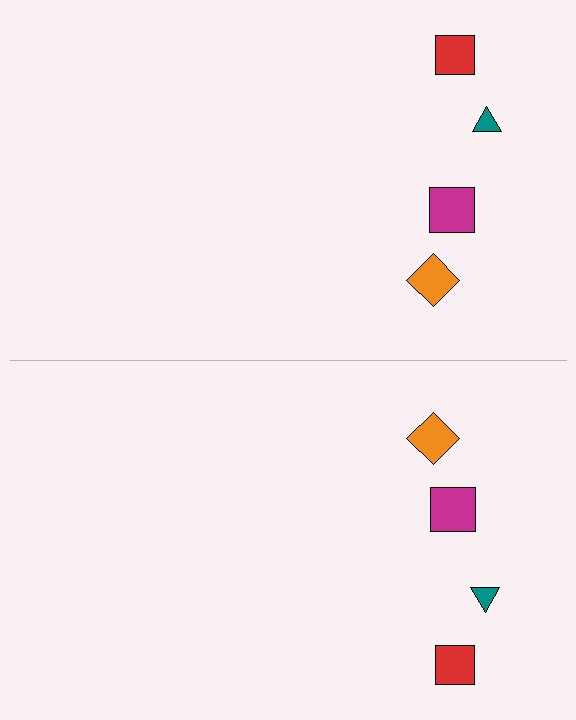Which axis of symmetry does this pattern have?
The pattern has a horizontal axis of symmetry running through the center of the image.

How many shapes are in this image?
There are 8 shapes in this image.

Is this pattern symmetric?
Yes, this pattern has bilateral (reflection) symmetry.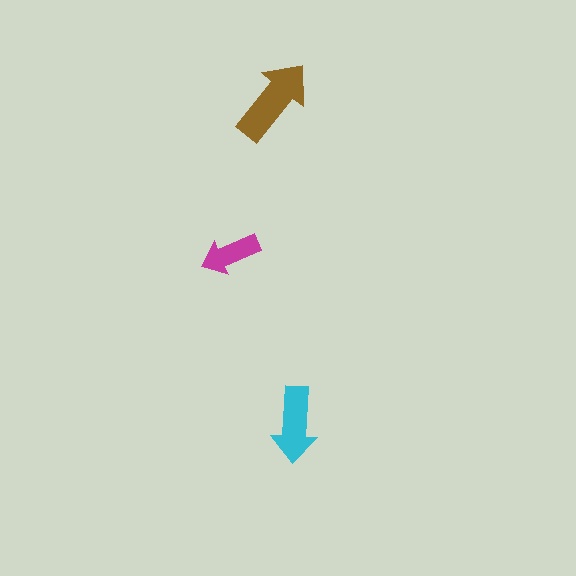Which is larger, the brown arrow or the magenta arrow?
The brown one.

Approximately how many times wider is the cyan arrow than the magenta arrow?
About 1.5 times wider.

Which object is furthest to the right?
The cyan arrow is rightmost.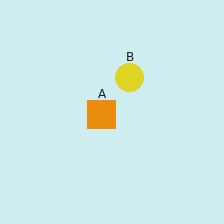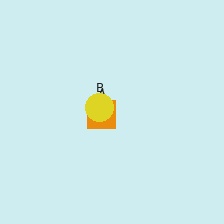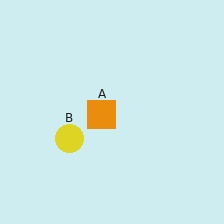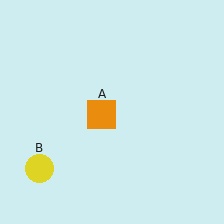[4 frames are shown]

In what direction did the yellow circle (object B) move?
The yellow circle (object B) moved down and to the left.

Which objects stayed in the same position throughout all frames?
Orange square (object A) remained stationary.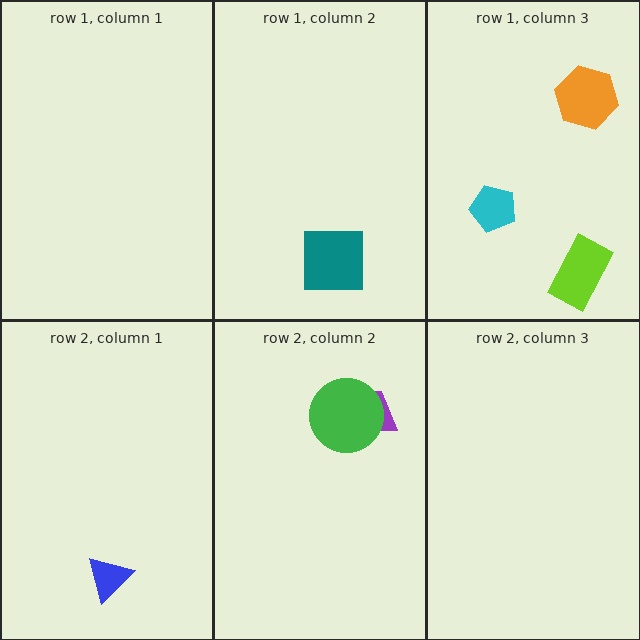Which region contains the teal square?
The row 1, column 2 region.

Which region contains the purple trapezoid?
The row 2, column 2 region.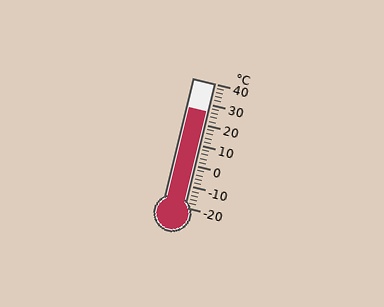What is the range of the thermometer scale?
The thermometer scale ranges from -20°C to 40°C.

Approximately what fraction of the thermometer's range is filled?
The thermometer is filled to approximately 75% of its range.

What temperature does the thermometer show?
The thermometer shows approximately 26°C.